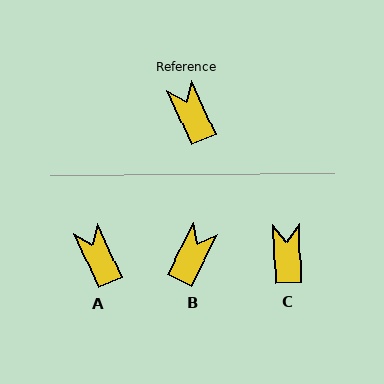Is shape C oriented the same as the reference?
No, it is off by about 22 degrees.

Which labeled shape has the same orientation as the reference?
A.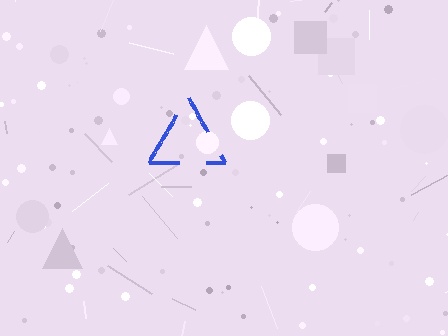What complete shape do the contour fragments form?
The contour fragments form a triangle.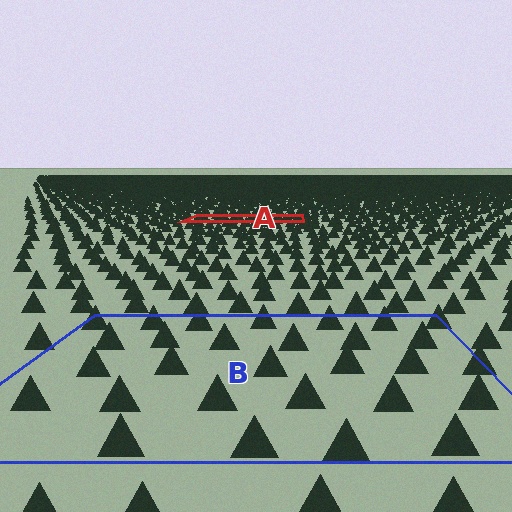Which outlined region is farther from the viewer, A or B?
Region A is farther from the viewer — the texture elements inside it appear smaller and more densely packed.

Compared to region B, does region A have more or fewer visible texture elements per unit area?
Region A has more texture elements per unit area — they are packed more densely because it is farther away.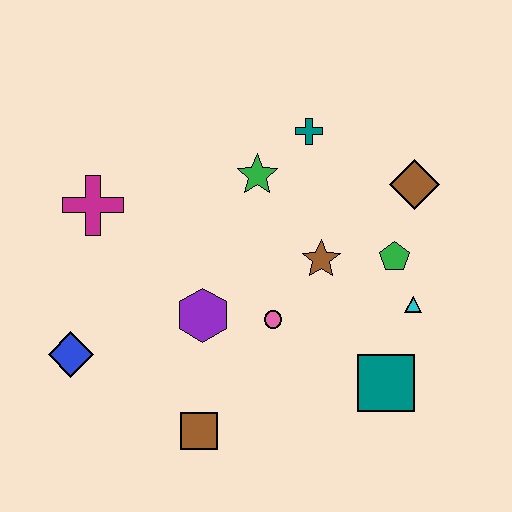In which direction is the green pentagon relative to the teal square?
The green pentagon is above the teal square.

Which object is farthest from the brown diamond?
The blue diamond is farthest from the brown diamond.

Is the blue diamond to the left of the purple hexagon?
Yes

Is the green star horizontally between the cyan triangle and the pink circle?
No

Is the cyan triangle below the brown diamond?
Yes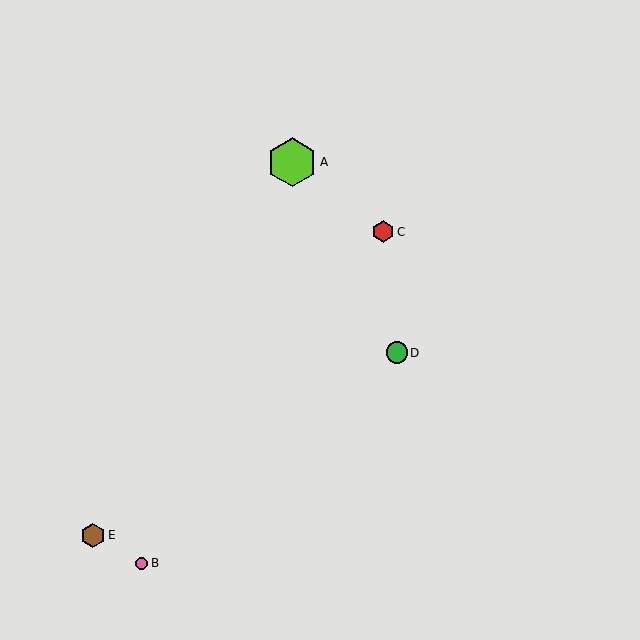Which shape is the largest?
The lime hexagon (labeled A) is the largest.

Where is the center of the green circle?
The center of the green circle is at (397, 353).